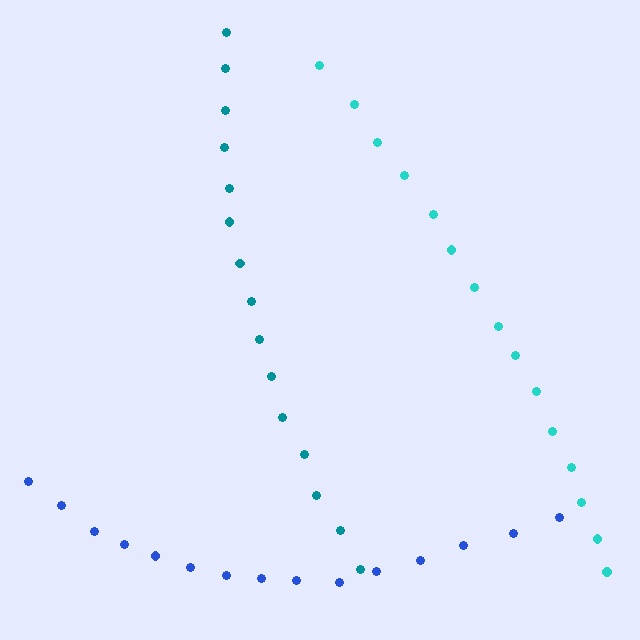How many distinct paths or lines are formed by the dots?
There are 3 distinct paths.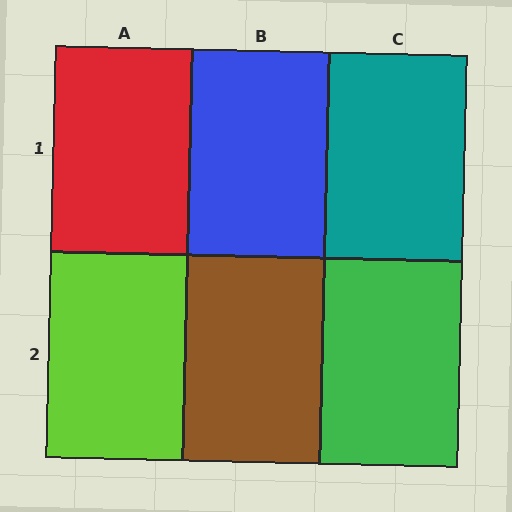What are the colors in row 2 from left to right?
Lime, brown, green.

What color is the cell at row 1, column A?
Red.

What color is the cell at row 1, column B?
Blue.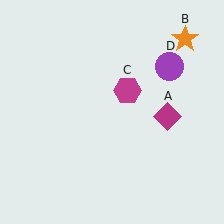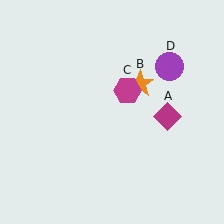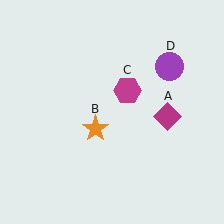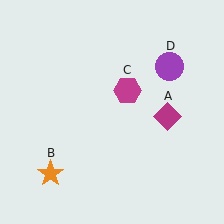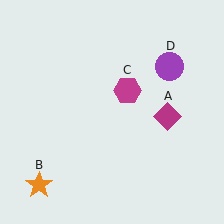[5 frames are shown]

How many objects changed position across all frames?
1 object changed position: orange star (object B).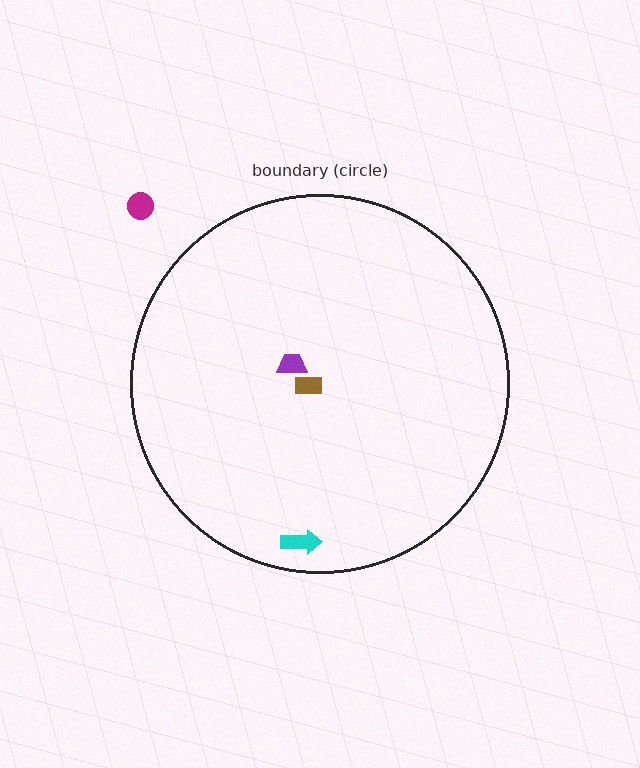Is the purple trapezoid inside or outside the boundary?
Inside.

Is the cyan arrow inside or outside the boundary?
Inside.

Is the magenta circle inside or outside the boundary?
Outside.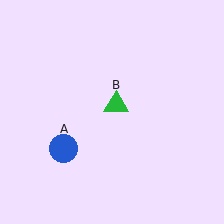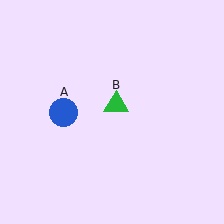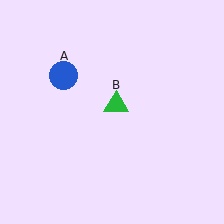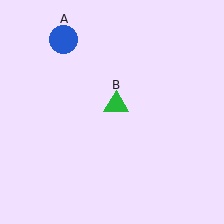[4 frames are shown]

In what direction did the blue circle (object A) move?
The blue circle (object A) moved up.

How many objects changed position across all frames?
1 object changed position: blue circle (object A).